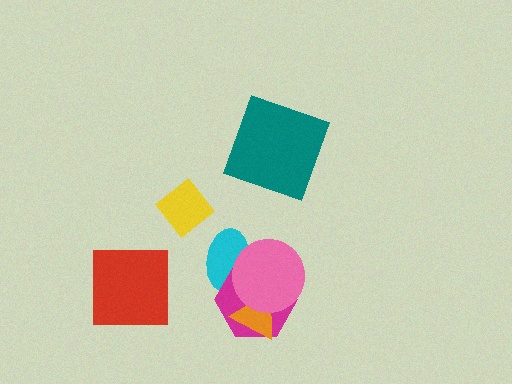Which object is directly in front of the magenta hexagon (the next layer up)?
The orange triangle is directly in front of the magenta hexagon.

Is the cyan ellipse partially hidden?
Yes, it is partially covered by another shape.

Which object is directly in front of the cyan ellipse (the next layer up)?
The magenta hexagon is directly in front of the cyan ellipse.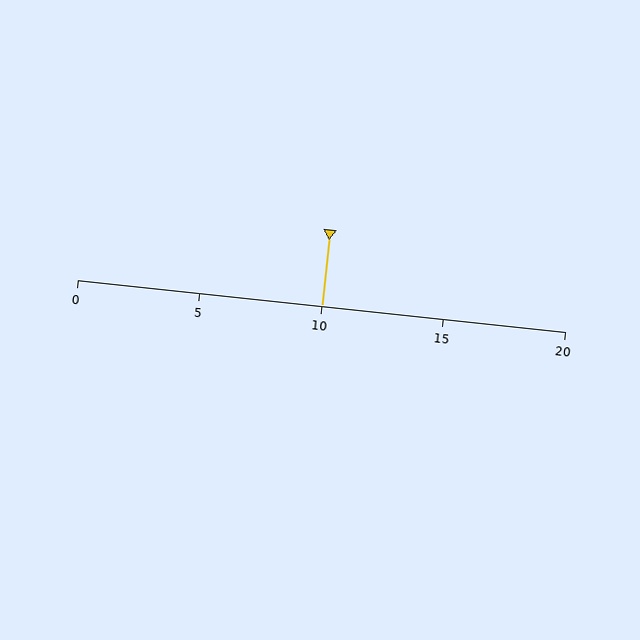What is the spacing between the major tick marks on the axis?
The major ticks are spaced 5 apart.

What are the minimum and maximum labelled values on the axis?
The axis runs from 0 to 20.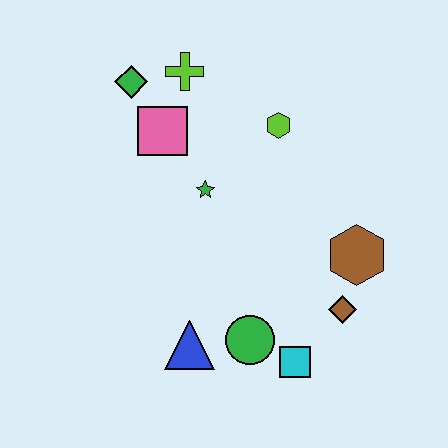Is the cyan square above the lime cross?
No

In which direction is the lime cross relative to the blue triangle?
The lime cross is above the blue triangle.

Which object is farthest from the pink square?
The cyan square is farthest from the pink square.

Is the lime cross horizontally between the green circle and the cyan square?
No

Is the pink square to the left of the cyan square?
Yes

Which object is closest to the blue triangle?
The green circle is closest to the blue triangle.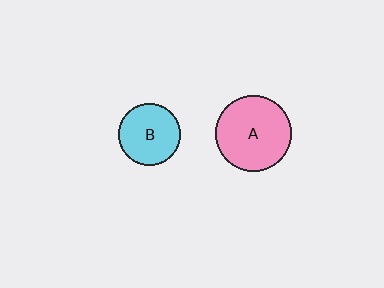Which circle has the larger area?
Circle A (pink).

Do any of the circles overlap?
No, none of the circles overlap.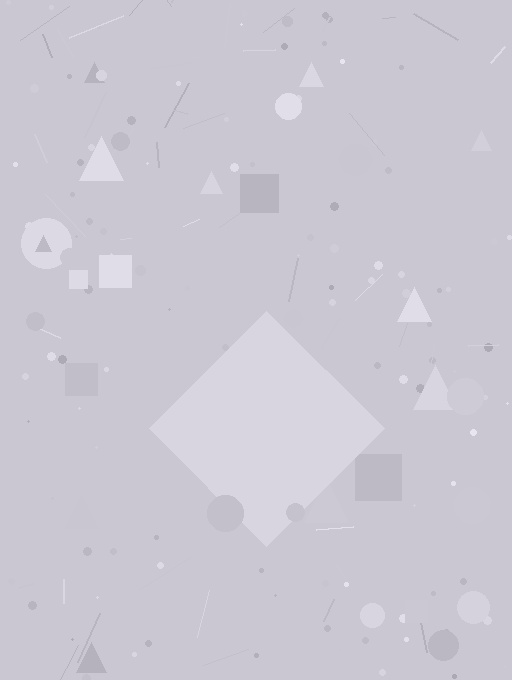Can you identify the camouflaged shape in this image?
The camouflaged shape is a diamond.